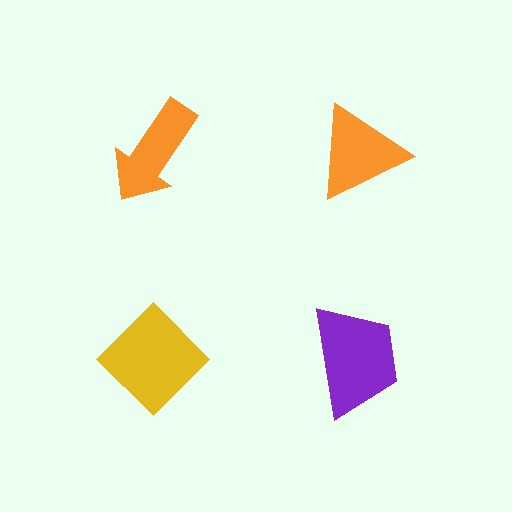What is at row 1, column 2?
An orange triangle.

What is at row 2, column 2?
A purple trapezoid.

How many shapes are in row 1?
2 shapes.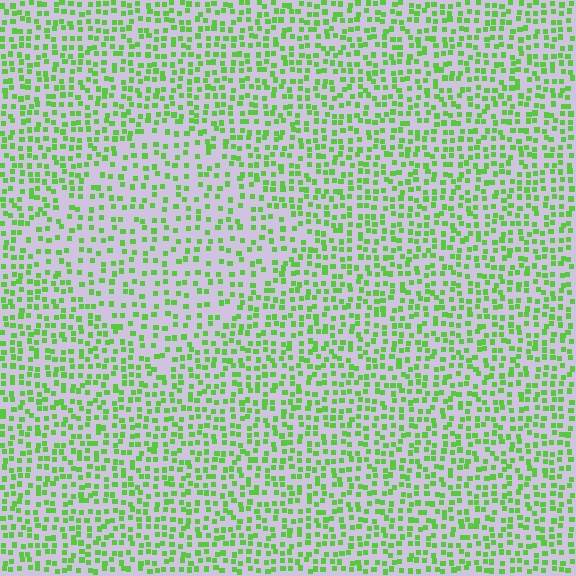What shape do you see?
I see a diamond.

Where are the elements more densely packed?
The elements are more densely packed outside the diamond boundary.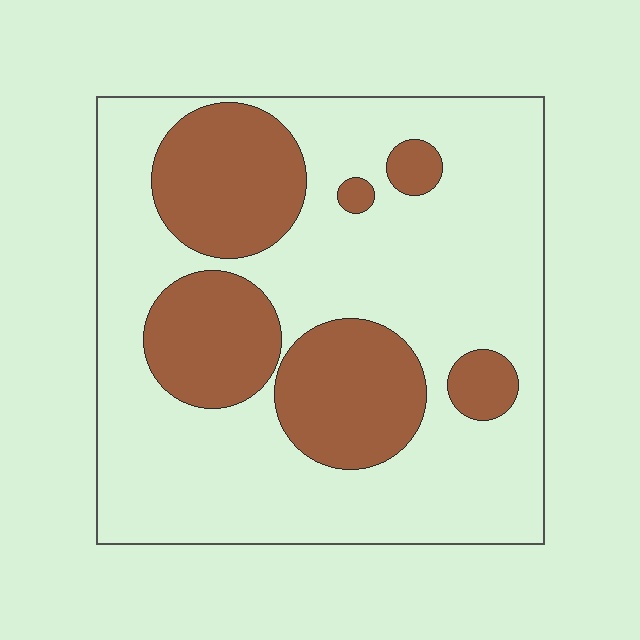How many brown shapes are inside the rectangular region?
6.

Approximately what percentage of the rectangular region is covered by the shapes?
Approximately 30%.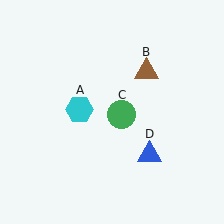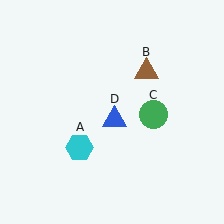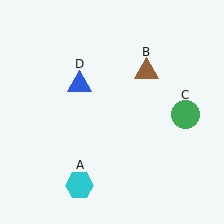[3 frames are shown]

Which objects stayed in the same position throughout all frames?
Brown triangle (object B) remained stationary.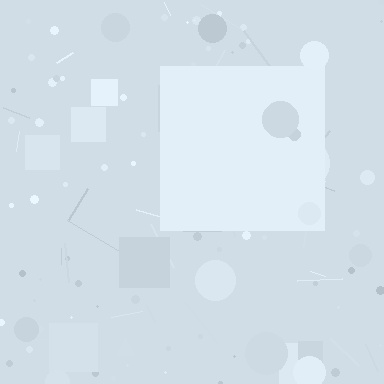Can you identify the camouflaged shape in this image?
The camouflaged shape is a square.